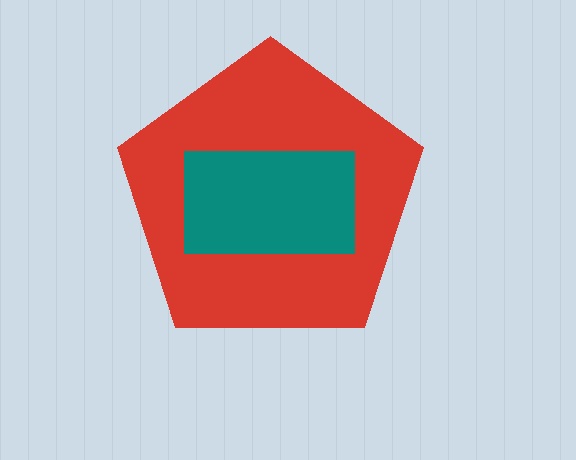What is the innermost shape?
The teal rectangle.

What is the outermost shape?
The red pentagon.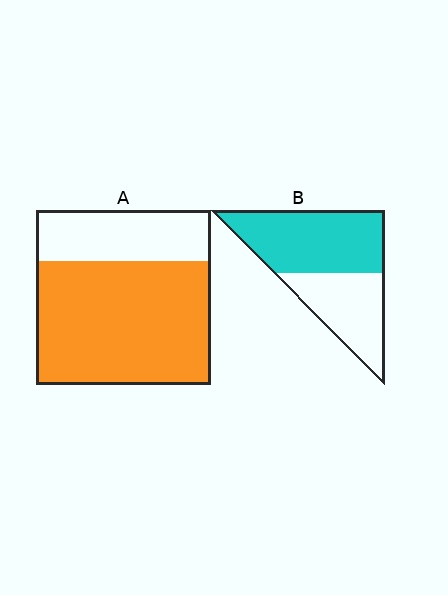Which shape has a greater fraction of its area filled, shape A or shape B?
Shape A.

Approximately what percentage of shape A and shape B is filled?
A is approximately 70% and B is approximately 60%.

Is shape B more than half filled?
Yes.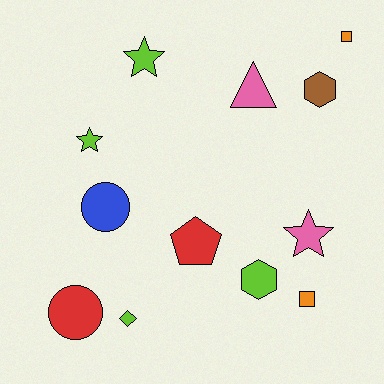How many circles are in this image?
There are 2 circles.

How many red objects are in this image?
There are 2 red objects.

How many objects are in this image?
There are 12 objects.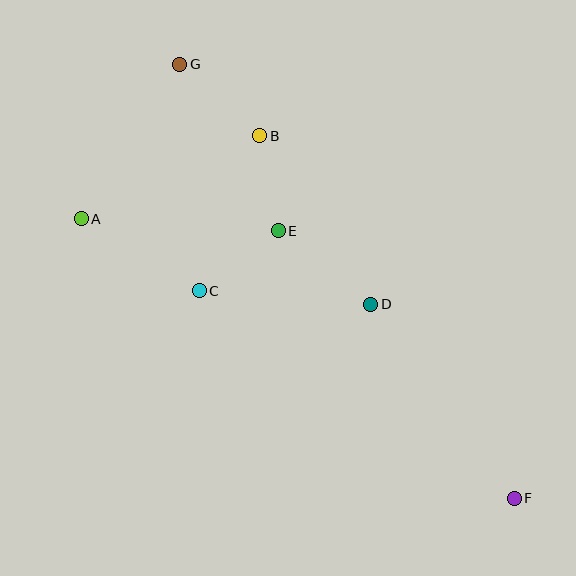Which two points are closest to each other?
Points B and E are closest to each other.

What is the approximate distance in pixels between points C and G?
The distance between C and G is approximately 228 pixels.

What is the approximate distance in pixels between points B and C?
The distance between B and C is approximately 167 pixels.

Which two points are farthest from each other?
Points F and G are farthest from each other.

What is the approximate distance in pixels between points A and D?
The distance between A and D is approximately 302 pixels.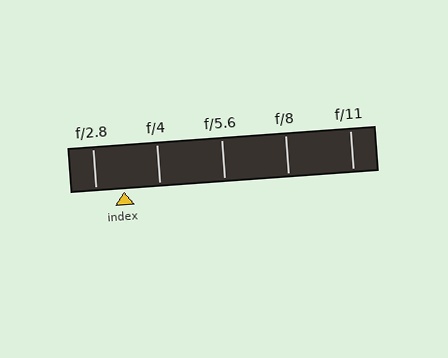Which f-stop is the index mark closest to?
The index mark is closest to f/2.8.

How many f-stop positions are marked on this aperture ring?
There are 5 f-stop positions marked.